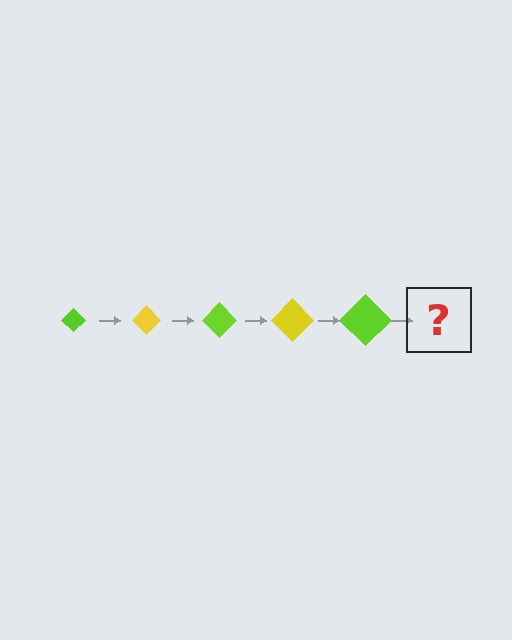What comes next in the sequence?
The next element should be a yellow diamond, larger than the previous one.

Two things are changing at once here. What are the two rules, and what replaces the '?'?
The two rules are that the diamond grows larger each step and the color cycles through lime and yellow. The '?' should be a yellow diamond, larger than the previous one.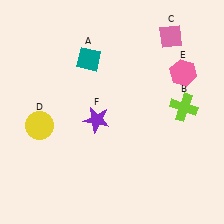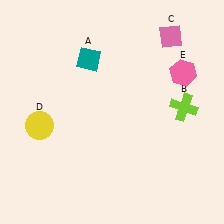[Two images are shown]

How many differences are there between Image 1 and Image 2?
There is 1 difference between the two images.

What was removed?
The purple star (F) was removed in Image 2.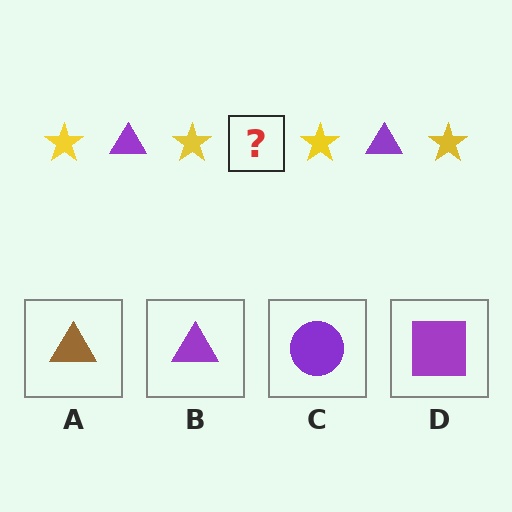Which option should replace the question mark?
Option B.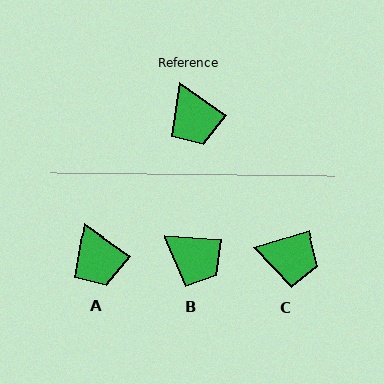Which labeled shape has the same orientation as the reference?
A.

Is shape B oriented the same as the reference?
No, it is off by about 32 degrees.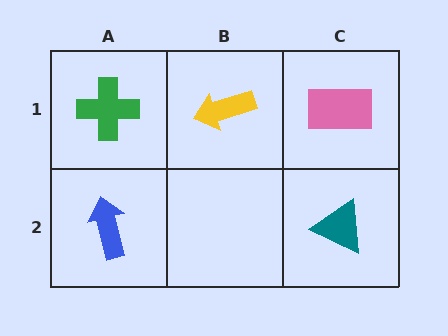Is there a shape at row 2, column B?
No, that cell is empty.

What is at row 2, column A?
A blue arrow.